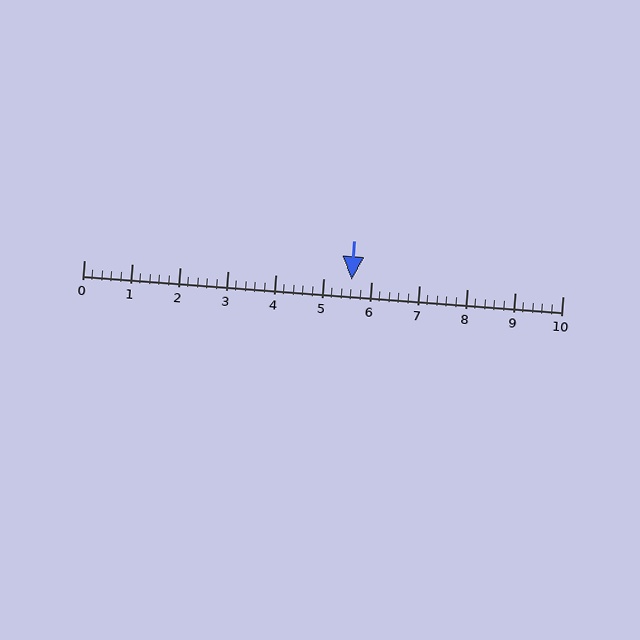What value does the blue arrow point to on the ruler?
The blue arrow points to approximately 5.6.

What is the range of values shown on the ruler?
The ruler shows values from 0 to 10.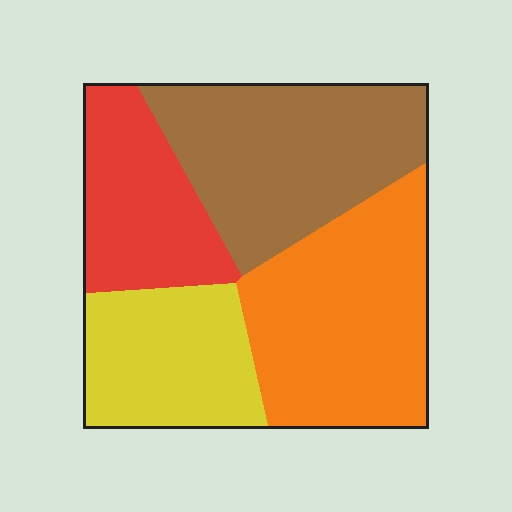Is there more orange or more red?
Orange.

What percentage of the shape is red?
Red covers 19% of the shape.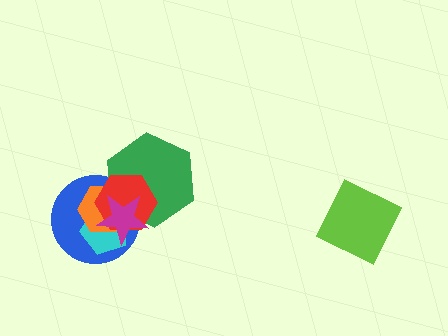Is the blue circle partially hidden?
Yes, it is partially covered by another shape.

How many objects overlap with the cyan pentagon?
4 objects overlap with the cyan pentagon.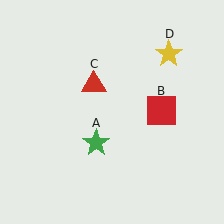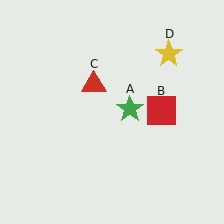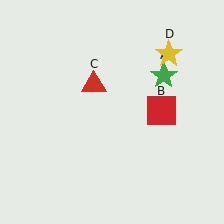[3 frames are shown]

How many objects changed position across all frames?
1 object changed position: green star (object A).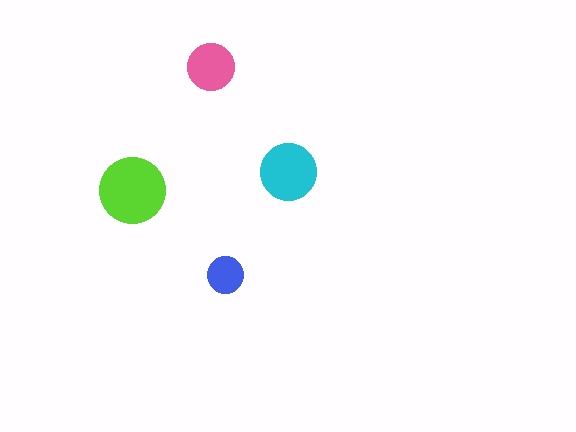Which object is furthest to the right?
The cyan circle is rightmost.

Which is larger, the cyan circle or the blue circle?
The cyan one.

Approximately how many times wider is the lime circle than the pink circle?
About 1.5 times wider.